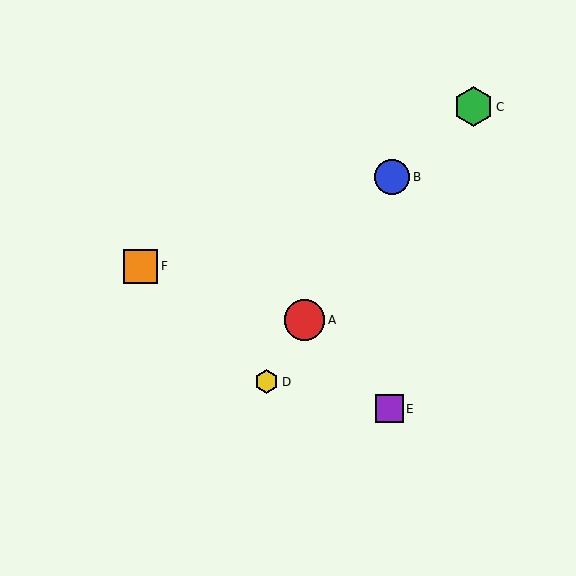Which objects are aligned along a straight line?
Objects A, B, D are aligned along a straight line.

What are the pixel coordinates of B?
Object B is at (392, 177).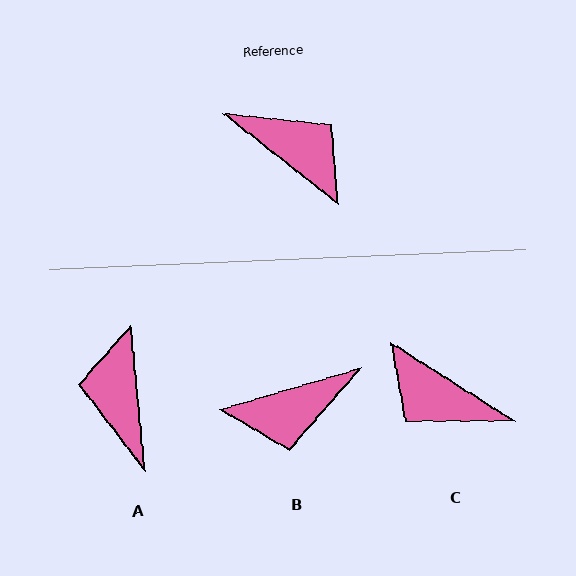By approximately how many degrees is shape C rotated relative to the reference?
Approximately 174 degrees clockwise.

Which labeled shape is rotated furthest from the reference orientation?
C, about 174 degrees away.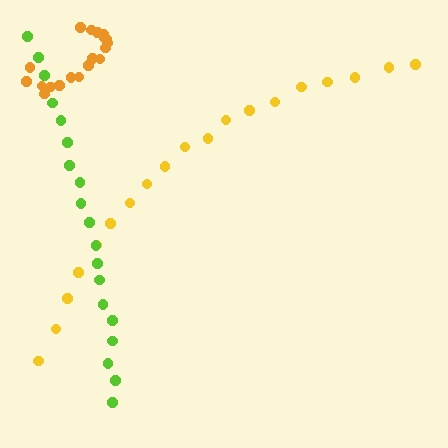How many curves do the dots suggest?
There are 3 distinct paths.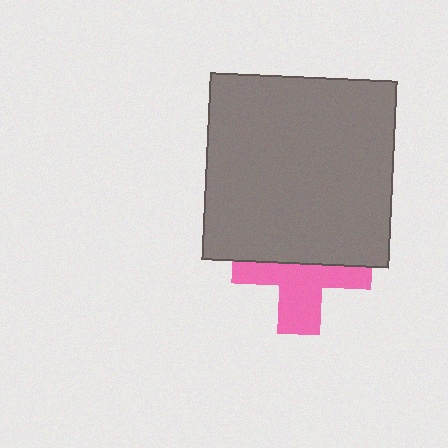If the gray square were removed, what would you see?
You would see the complete pink cross.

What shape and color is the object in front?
The object in front is a gray square.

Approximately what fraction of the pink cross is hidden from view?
Roughly 50% of the pink cross is hidden behind the gray square.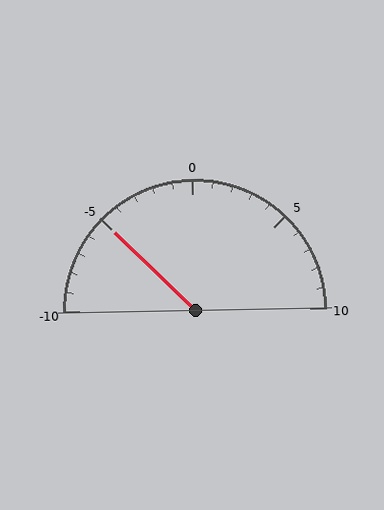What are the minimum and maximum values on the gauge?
The gauge ranges from -10 to 10.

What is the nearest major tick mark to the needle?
The nearest major tick mark is -5.